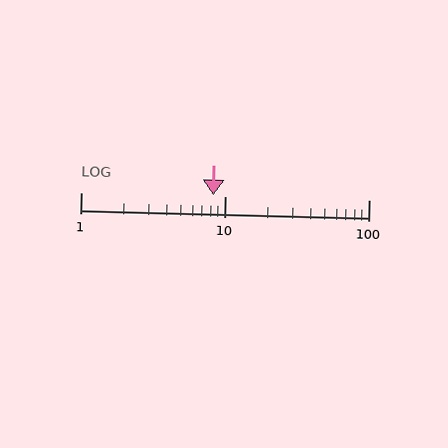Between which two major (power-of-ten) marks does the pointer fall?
The pointer is between 1 and 10.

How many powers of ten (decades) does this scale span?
The scale spans 2 decades, from 1 to 100.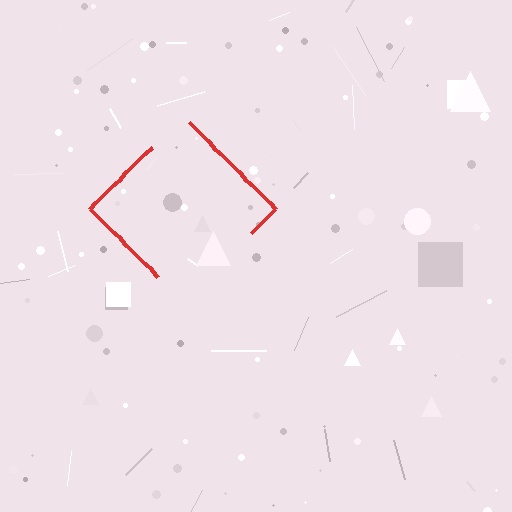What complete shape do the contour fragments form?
The contour fragments form a diamond.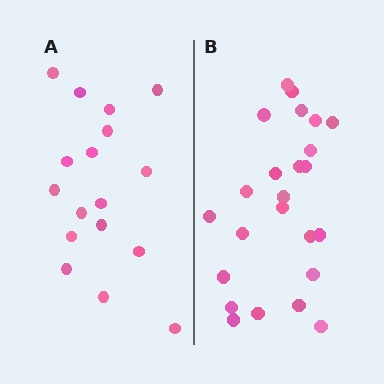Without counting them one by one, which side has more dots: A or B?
Region B (the right region) has more dots.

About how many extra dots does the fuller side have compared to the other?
Region B has roughly 8 or so more dots than region A.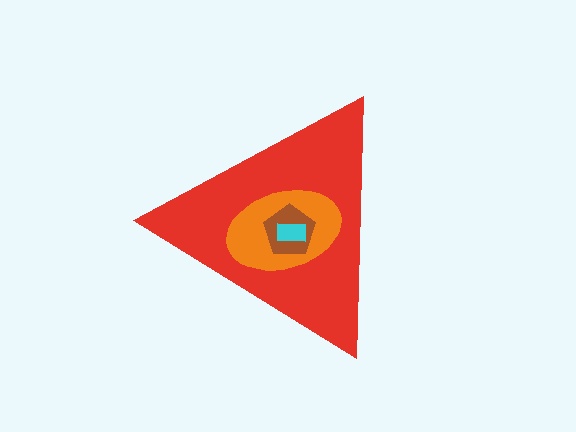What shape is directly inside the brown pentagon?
The cyan rectangle.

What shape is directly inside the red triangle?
The orange ellipse.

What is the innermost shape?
The cyan rectangle.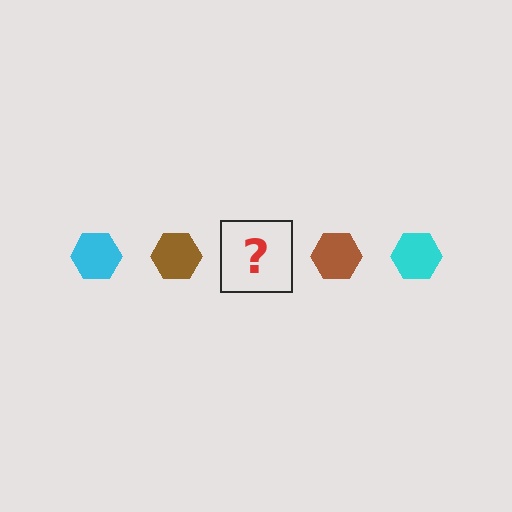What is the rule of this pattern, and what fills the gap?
The rule is that the pattern cycles through cyan, brown hexagons. The gap should be filled with a cyan hexagon.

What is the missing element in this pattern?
The missing element is a cyan hexagon.